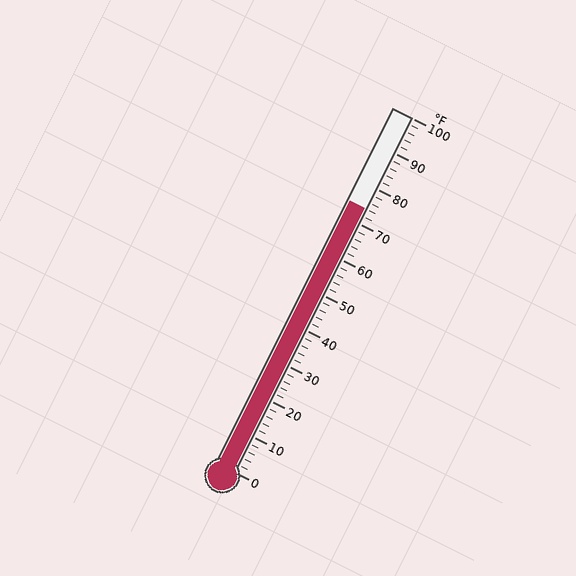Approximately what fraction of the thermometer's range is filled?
The thermometer is filled to approximately 75% of its range.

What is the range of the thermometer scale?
The thermometer scale ranges from 0°F to 100°F.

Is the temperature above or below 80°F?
The temperature is below 80°F.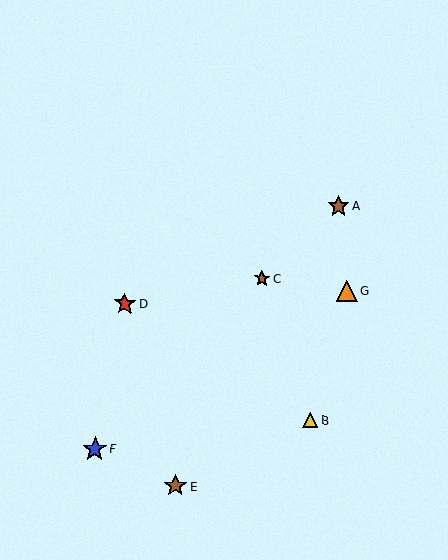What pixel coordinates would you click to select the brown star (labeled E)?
Click at (175, 486) to select the brown star E.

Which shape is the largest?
The blue star (labeled F) is the largest.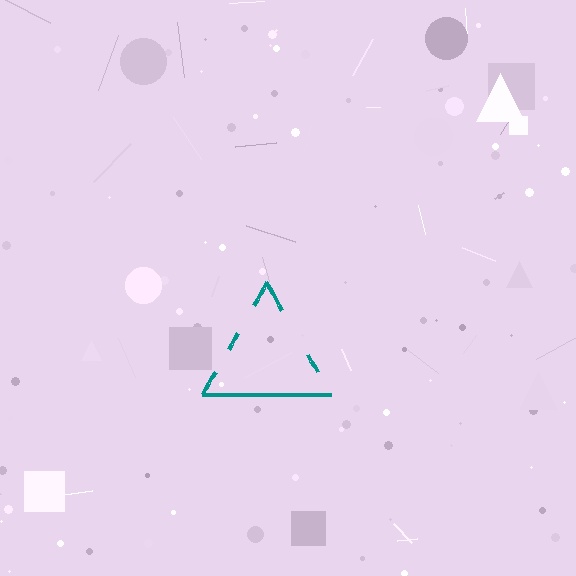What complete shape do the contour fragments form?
The contour fragments form a triangle.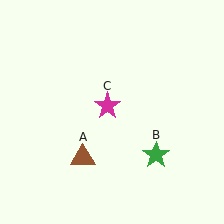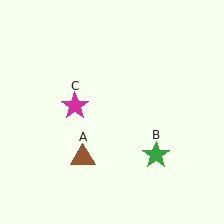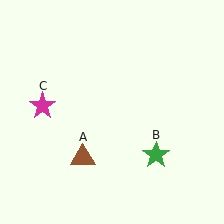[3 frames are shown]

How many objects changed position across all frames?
1 object changed position: magenta star (object C).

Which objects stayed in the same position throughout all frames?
Brown triangle (object A) and green star (object B) remained stationary.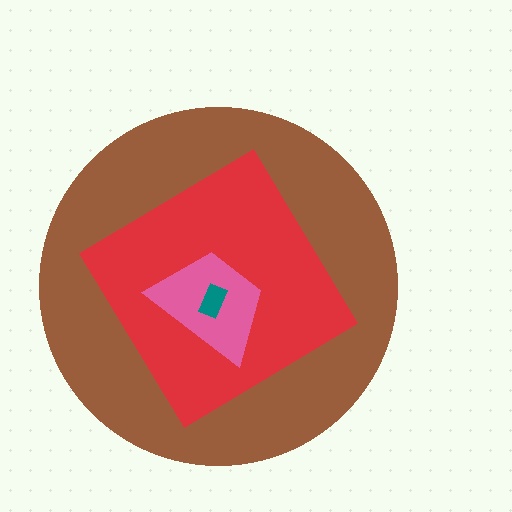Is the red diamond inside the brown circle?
Yes.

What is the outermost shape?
The brown circle.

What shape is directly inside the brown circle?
The red diamond.